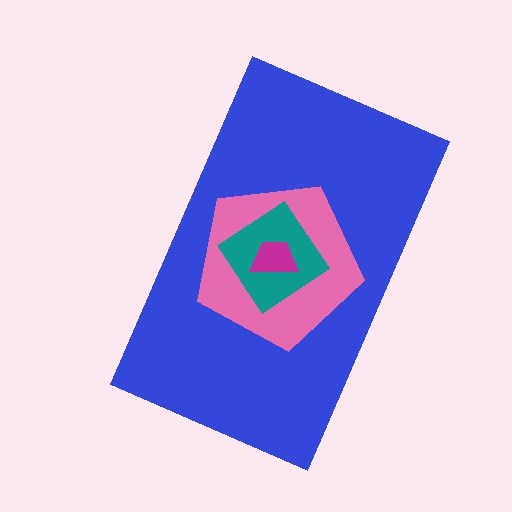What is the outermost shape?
The blue rectangle.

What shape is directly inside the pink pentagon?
The teal diamond.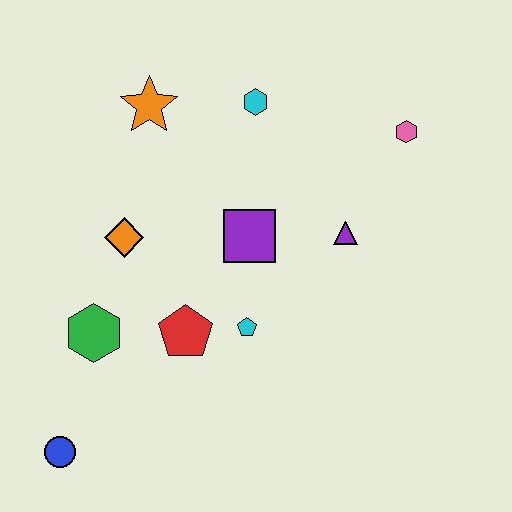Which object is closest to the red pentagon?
The cyan pentagon is closest to the red pentagon.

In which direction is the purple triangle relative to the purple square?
The purple triangle is to the right of the purple square.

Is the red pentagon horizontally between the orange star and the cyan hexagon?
Yes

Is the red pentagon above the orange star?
No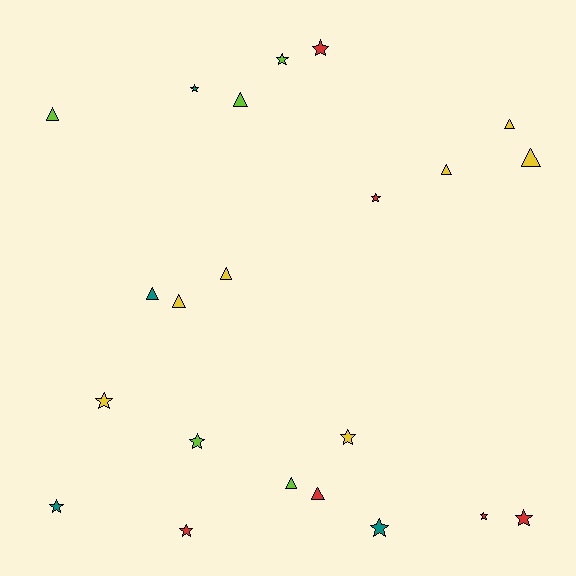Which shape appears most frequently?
Star, with 12 objects.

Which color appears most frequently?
Yellow, with 7 objects.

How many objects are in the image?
There are 22 objects.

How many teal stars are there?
There are 3 teal stars.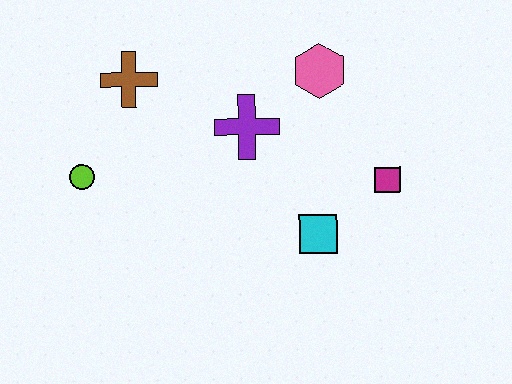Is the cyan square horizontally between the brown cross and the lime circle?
No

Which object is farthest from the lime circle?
The magenta square is farthest from the lime circle.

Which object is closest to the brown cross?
The lime circle is closest to the brown cross.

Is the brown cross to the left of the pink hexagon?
Yes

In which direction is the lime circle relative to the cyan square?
The lime circle is to the left of the cyan square.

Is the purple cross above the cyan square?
Yes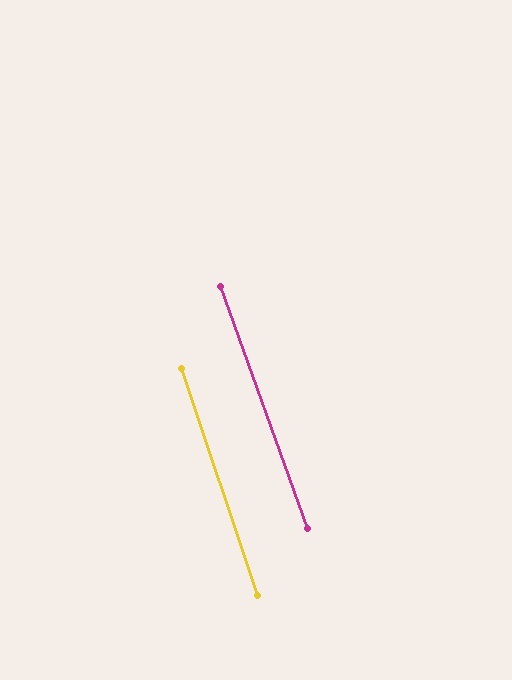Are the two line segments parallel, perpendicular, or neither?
Parallel — their directions differ by only 1.3°.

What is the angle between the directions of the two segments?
Approximately 1 degree.